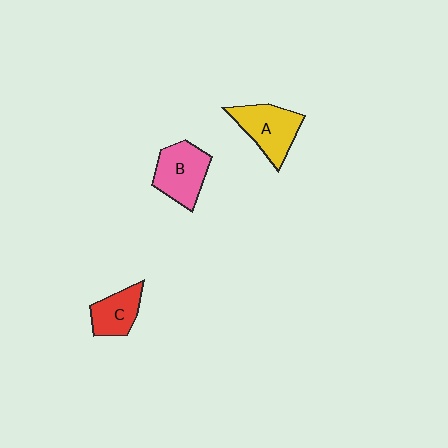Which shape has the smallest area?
Shape C (red).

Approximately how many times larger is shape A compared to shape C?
Approximately 1.4 times.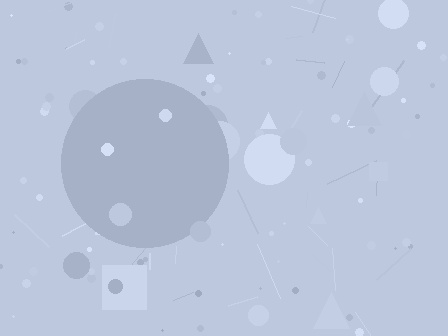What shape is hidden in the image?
A circle is hidden in the image.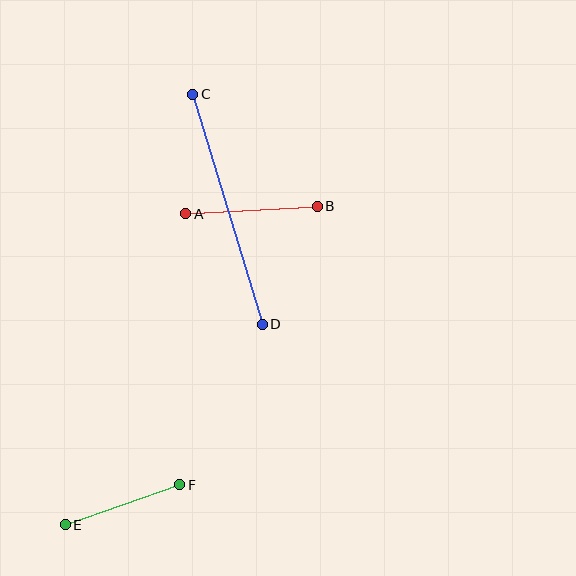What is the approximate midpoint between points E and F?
The midpoint is at approximately (123, 505) pixels.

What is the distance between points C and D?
The distance is approximately 240 pixels.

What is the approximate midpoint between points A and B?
The midpoint is at approximately (252, 210) pixels.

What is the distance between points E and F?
The distance is approximately 121 pixels.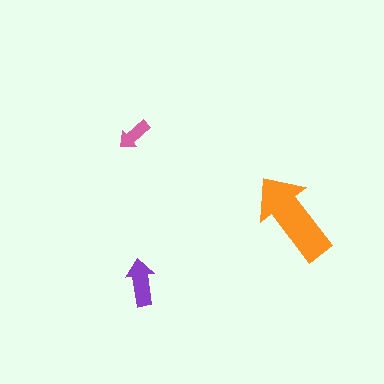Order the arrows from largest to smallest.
the orange one, the purple one, the pink one.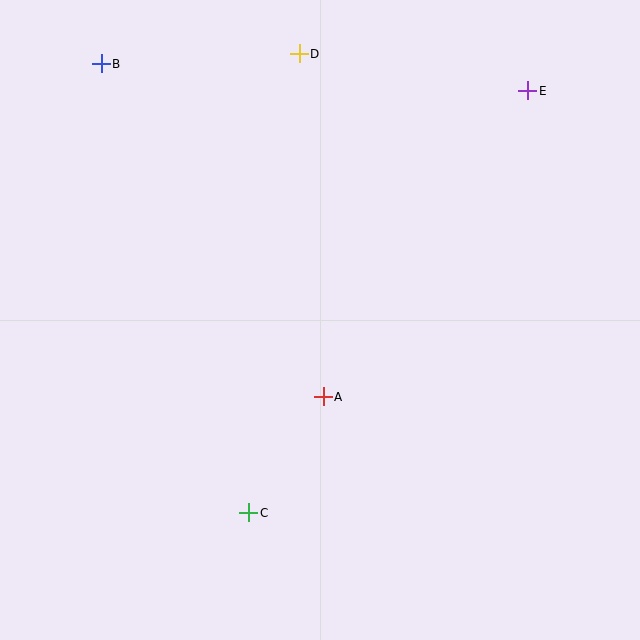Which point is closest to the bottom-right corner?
Point A is closest to the bottom-right corner.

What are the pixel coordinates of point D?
Point D is at (299, 54).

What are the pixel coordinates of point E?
Point E is at (528, 91).